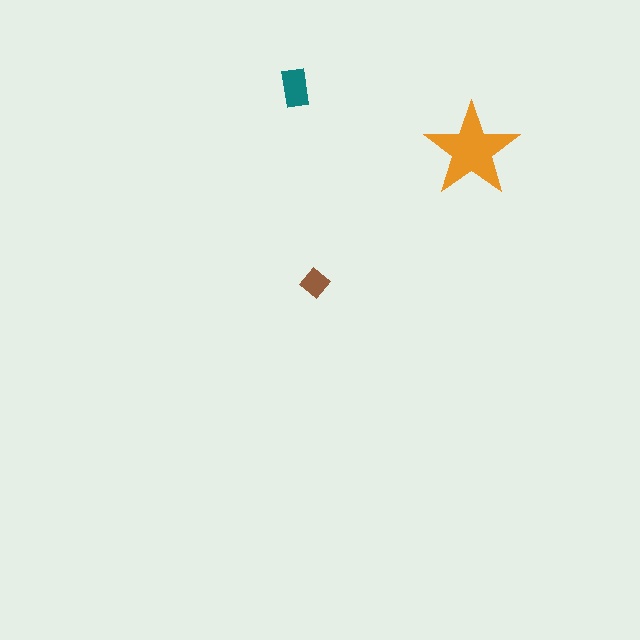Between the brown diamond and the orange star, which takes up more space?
The orange star.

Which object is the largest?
The orange star.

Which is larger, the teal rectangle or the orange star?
The orange star.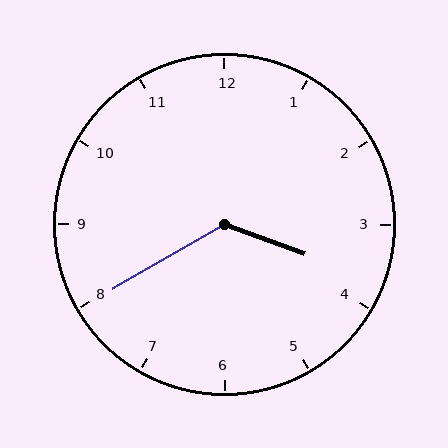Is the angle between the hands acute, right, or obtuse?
It is obtuse.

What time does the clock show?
3:40.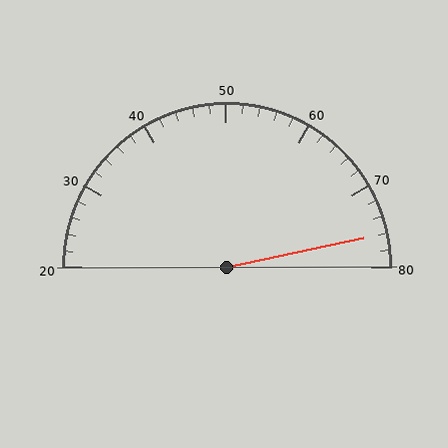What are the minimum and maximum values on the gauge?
The gauge ranges from 20 to 80.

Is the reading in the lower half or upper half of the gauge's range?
The reading is in the upper half of the range (20 to 80).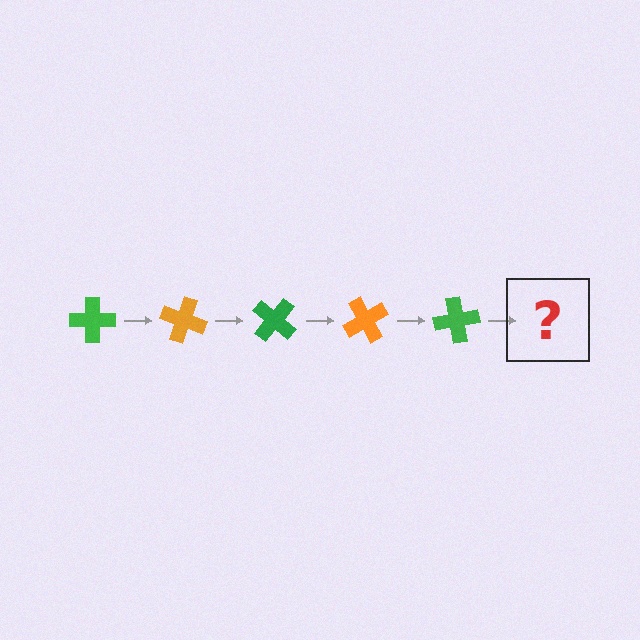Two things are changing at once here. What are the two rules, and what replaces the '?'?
The two rules are that it rotates 20 degrees each step and the color cycles through green and orange. The '?' should be an orange cross, rotated 100 degrees from the start.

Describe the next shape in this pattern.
It should be an orange cross, rotated 100 degrees from the start.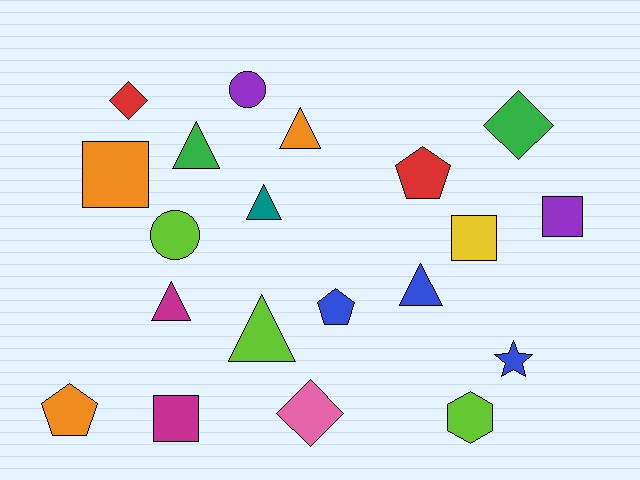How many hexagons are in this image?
There is 1 hexagon.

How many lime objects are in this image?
There are 3 lime objects.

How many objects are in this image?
There are 20 objects.